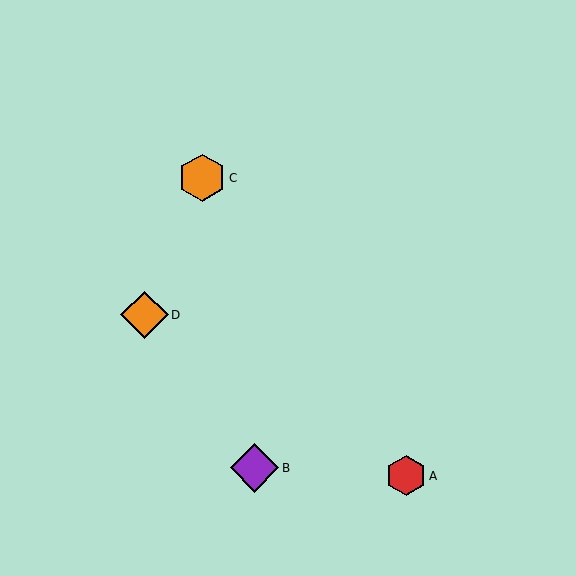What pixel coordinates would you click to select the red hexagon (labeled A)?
Click at (406, 476) to select the red hexagon A.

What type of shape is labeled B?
Shape B is a purple diamond.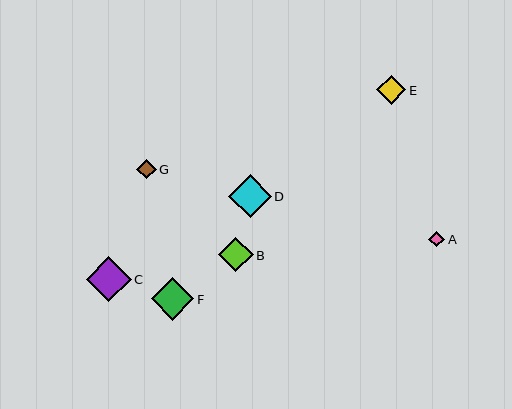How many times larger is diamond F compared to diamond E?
Diamond F is approximately 1.5 times the size of diamond E.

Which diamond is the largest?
Diamond C is the largest with a size of approximately 45 pixels.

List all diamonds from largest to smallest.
From largest to smallest: C, D, F, B, E, G, A.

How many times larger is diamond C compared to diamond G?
Diamond C is approximately 2.3 times the size of diamond G.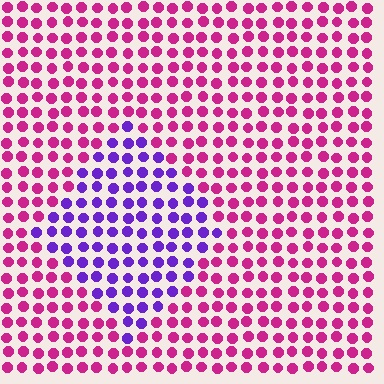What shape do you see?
I see a diamond.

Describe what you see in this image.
The image is filled with small magenta elements in a uniform arrangement. A diamond-shaped region is visible where the elements are tinted to a slightly different hue, forming a subtle color boundary.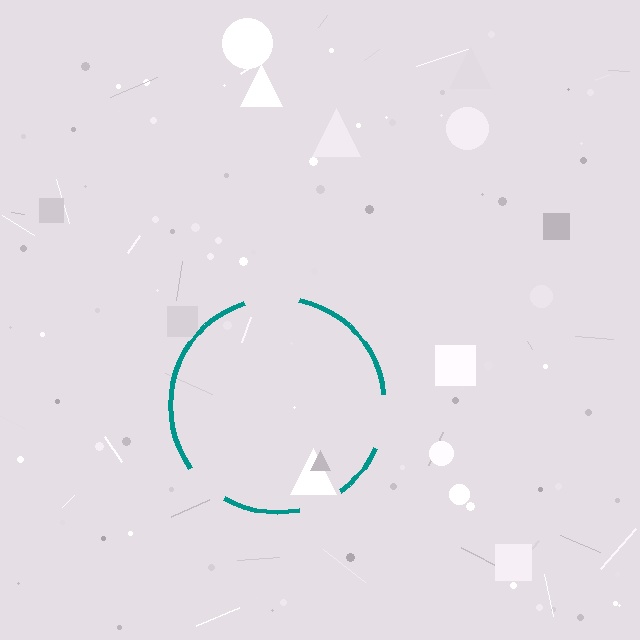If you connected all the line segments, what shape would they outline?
They would outline a circle.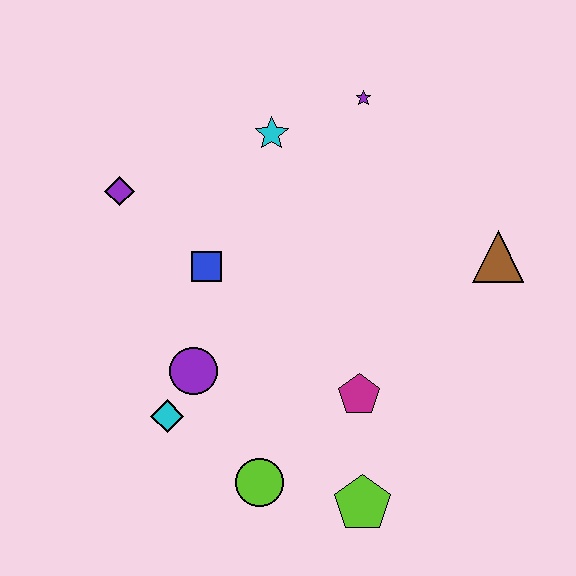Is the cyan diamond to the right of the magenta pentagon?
No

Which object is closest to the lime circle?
The lime pentagon is closest to the lime circle.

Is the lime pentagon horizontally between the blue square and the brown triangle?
Yes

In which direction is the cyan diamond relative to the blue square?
The cyan diamond is below the blue square.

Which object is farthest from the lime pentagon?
The purple star is farthest from the lime pentagon.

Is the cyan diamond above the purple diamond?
No